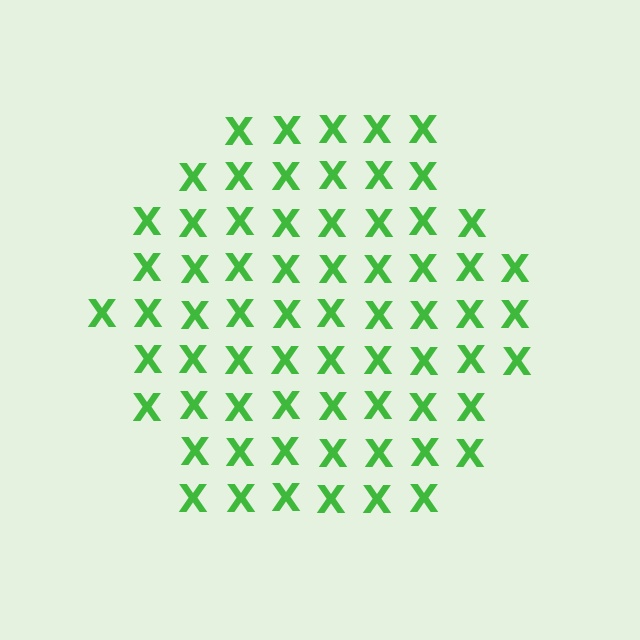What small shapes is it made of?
It is made of small letter X's.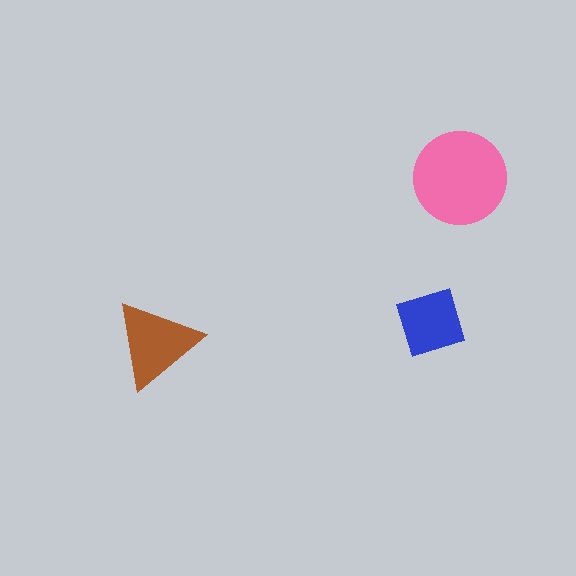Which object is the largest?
The pink circle.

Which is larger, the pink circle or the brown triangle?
The pink circle.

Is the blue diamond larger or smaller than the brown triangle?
Smaller.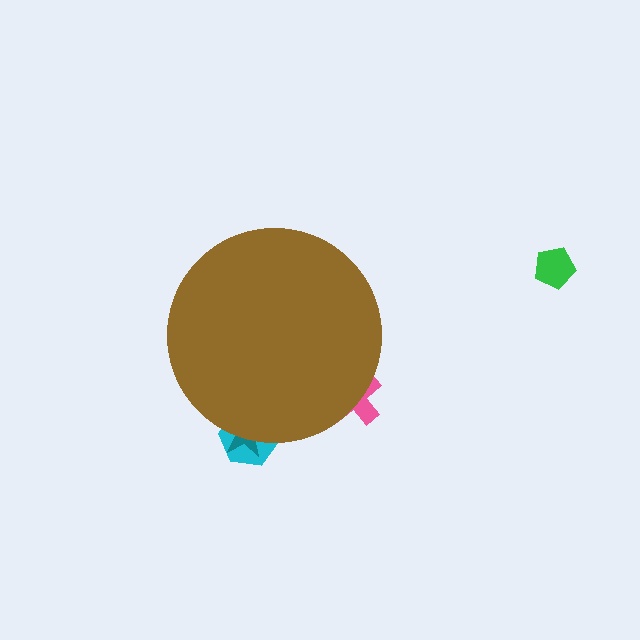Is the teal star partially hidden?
Yes, the teal star is partially hidden behind the brown circle.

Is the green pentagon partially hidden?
No, the green pentagon is fully visible.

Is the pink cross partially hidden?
Yes, the pink cross is partially hidden behind the brown circle.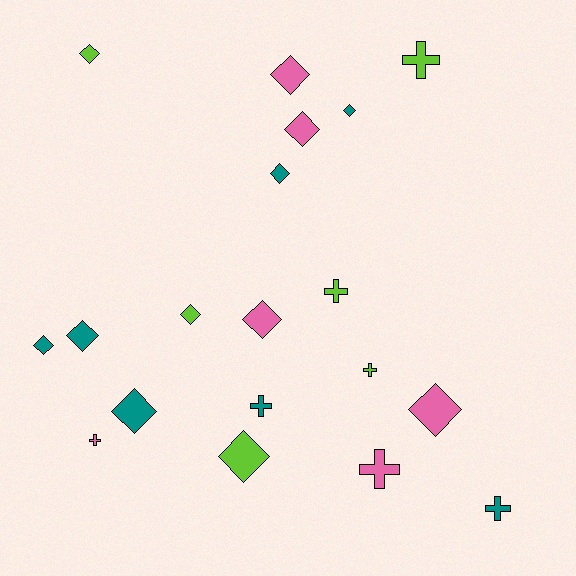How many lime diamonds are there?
There are 3 lime diamonds.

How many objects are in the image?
There are 19 objects.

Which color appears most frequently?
Teal, with 7 objects.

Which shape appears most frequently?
Diamond, with 12 objects.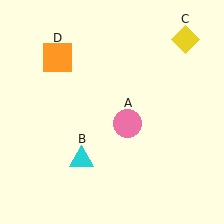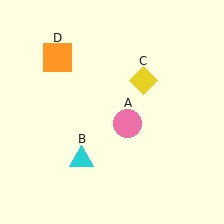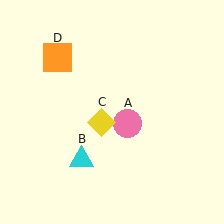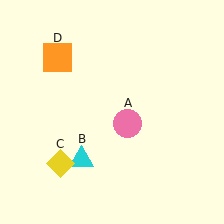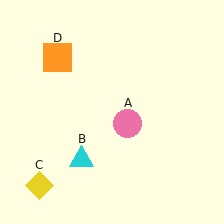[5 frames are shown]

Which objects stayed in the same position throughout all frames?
Pink circle (object A) and cyan triangle (object B) and orange square (object D) remained stationary.